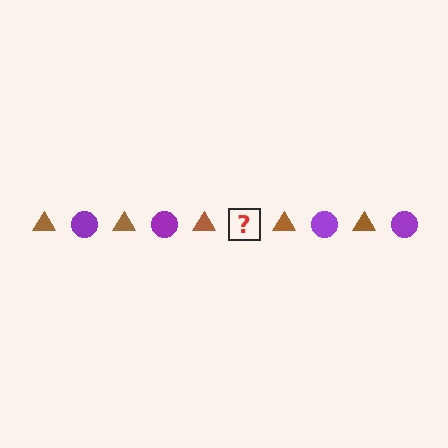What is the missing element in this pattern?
The missing element is a purple circle.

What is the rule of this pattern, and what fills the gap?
The rule is that the pattern alternates between brown triangle and purple circle. The gap should be filled with a purple circle.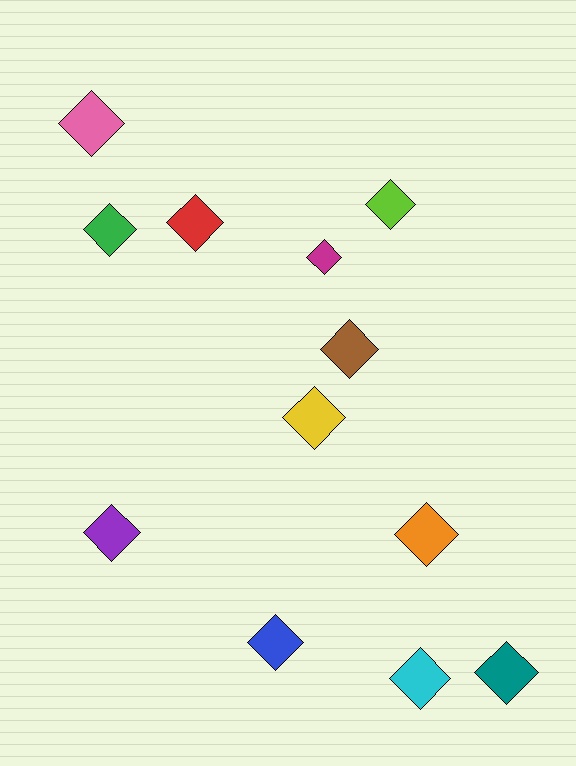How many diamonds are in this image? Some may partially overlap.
There are 12 diamonds.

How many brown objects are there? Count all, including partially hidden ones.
There is 1 brown object.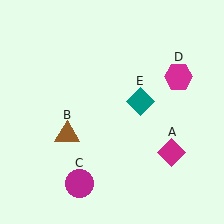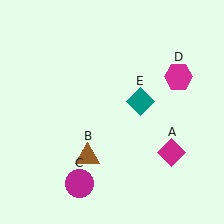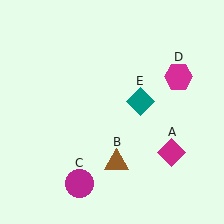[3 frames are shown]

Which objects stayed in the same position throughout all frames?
Magenta diamond (object A) and magenta circle (object C) and magenta hexagon (object D) and teal diamond (object E) remained stationary.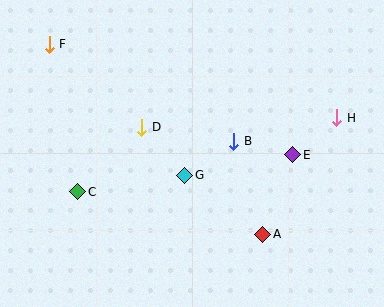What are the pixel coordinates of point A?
Point A is at (263, 234).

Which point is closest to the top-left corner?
Point F is closest to the top-left corner.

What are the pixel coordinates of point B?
Point B is at (234, 141).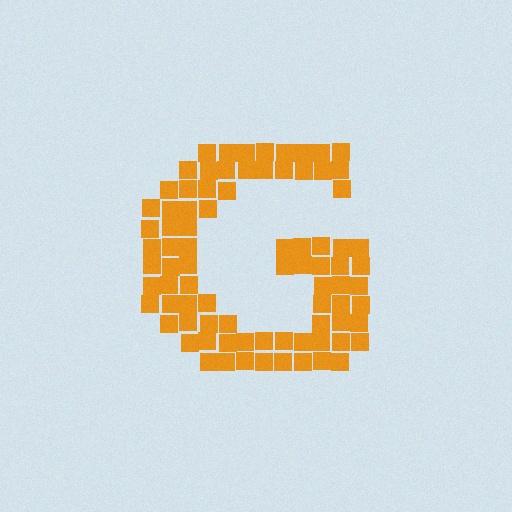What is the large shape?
The large shape is the letter G.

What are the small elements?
The small elements are squares.